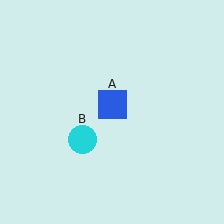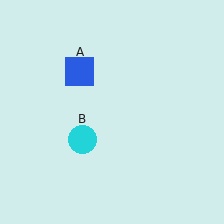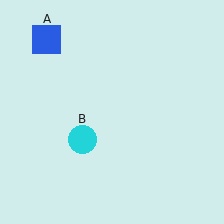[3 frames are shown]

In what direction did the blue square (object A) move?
The blue square (object A) moved up and to the left.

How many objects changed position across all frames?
1 object changed position: blue square (object A).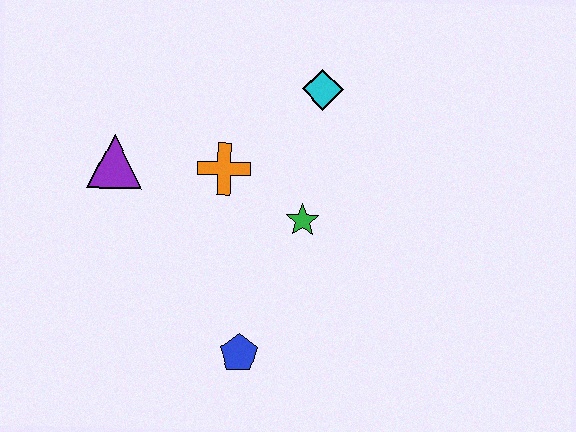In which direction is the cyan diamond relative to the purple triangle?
The cyan diamond is to the right of the purple triangle.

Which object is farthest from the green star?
The purple triangle is farthest from the green star.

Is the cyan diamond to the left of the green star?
No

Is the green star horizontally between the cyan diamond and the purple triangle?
Yes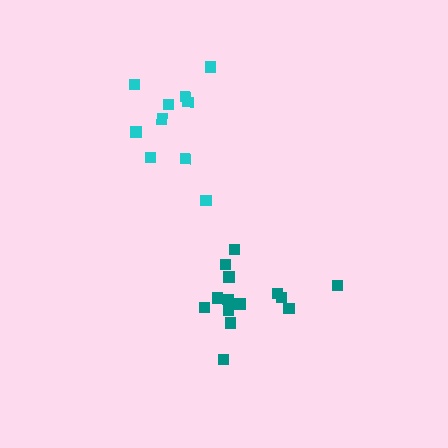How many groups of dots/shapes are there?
There are 2 groups.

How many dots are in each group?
Group 1: 10 dots, Group 2: 14 dots (24 total).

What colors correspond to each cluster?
The clusters are colored: cyan, teal.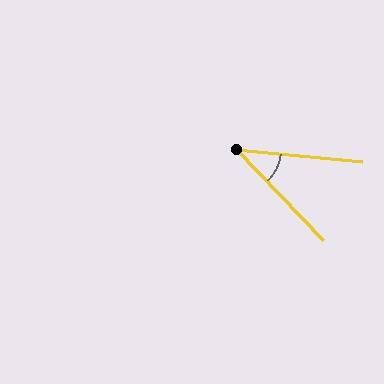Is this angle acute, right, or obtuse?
It is acute.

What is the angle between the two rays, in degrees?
Approximately 41 degrees.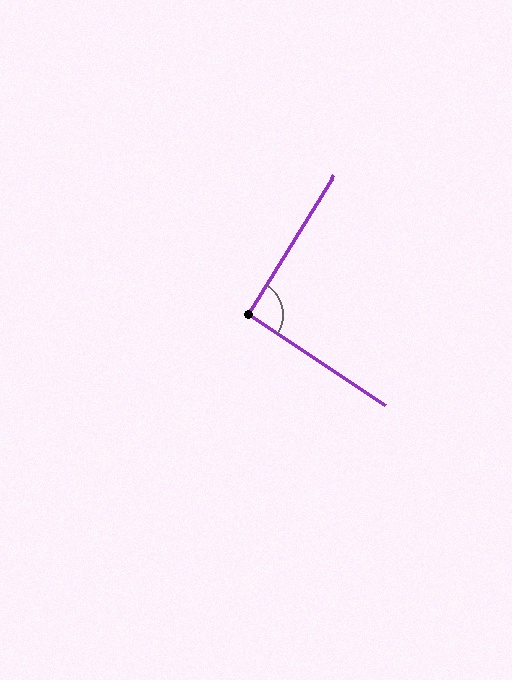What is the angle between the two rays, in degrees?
Approximately 92 degrees.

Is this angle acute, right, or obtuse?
It is approximately a right angle.